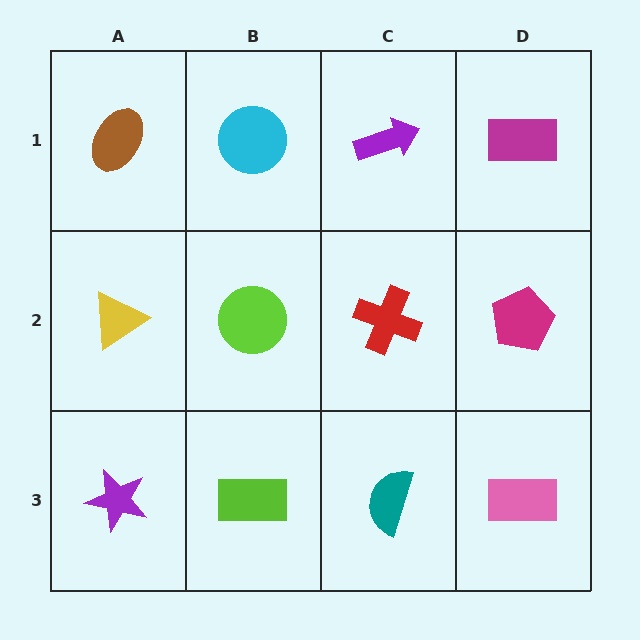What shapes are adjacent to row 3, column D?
A magenta pentagon (row 2, column D), a teal semicircle (row 3, column C).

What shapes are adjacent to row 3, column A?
A yellow triangle (row 2, column A), a lime rectangle (row 3, column B).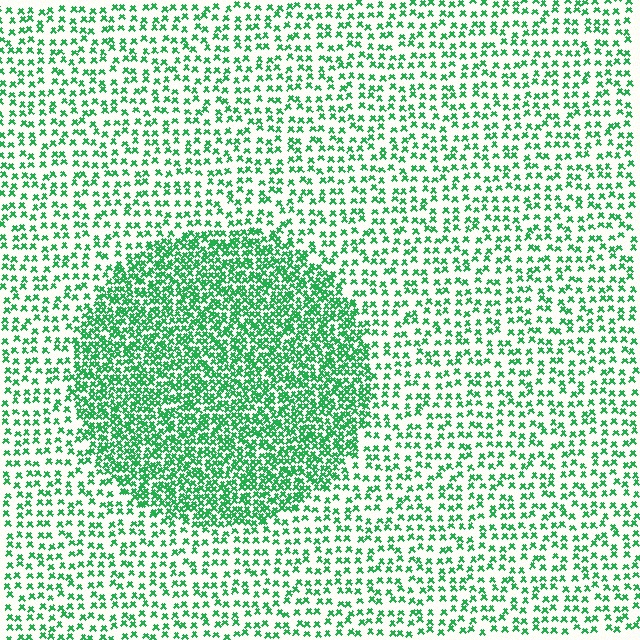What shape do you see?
I see a circle.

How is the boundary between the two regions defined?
The boundary is defined by a change in element density (approximately 2.3x ratio). All elements are the same color, size, and shape.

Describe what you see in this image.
The image contains small green elements arranged at two different densities. A circle-shaped region is visible where the elements are more densely packed than the surrounding area.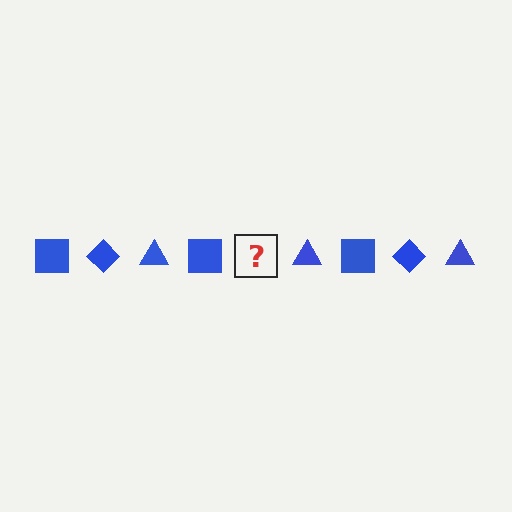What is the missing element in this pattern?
The missing element is a blue diamond.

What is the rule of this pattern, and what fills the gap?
The rule is that the pattern cycles through square, diamond, triangle shapes in blue. The gap should be filled with a blue diamond.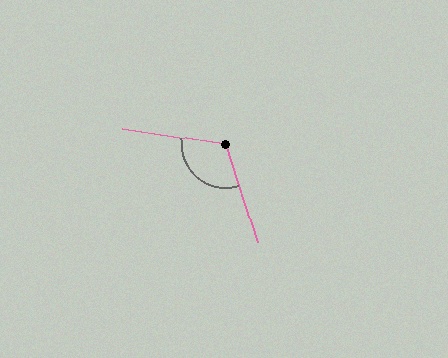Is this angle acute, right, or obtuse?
It is obtuse.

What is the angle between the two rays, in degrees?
Approximately 117 degrees.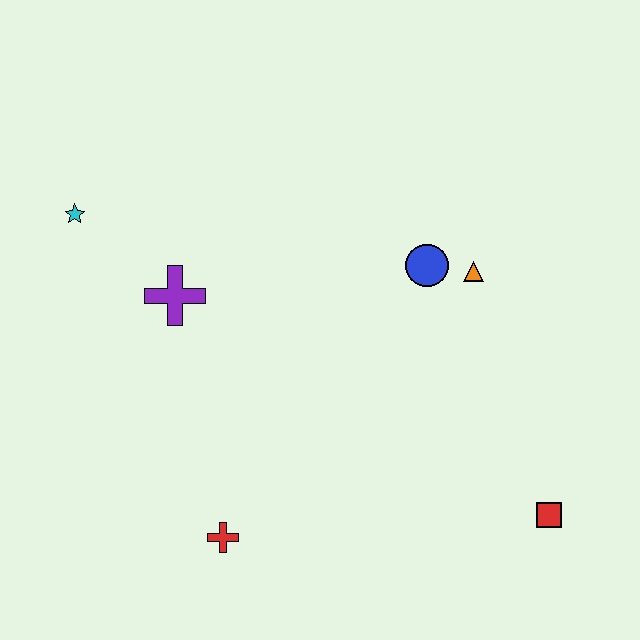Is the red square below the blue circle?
Yes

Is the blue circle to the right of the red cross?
Yes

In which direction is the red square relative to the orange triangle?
The red square is below the orange triangle.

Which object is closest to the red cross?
The purple cross is closest to the red cross.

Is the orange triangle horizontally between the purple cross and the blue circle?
No